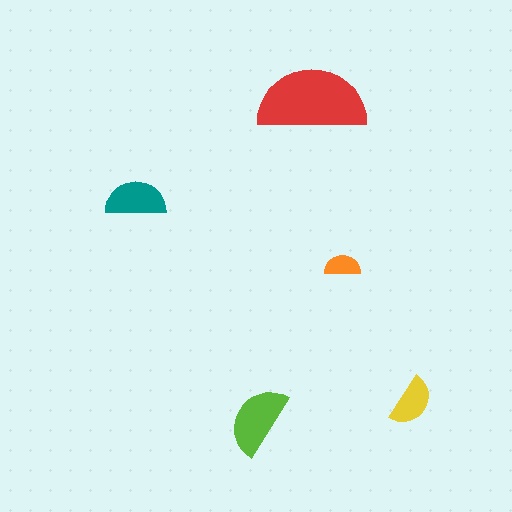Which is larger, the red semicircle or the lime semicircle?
The red one.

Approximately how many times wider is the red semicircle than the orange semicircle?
About 3 times wider.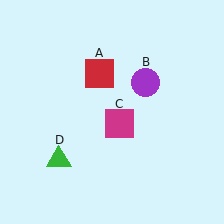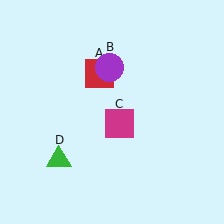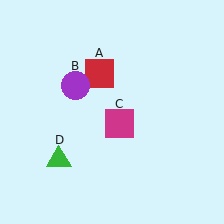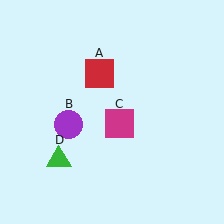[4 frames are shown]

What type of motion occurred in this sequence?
The purple circle (object B) rotated counterclockwise around the center of the scene.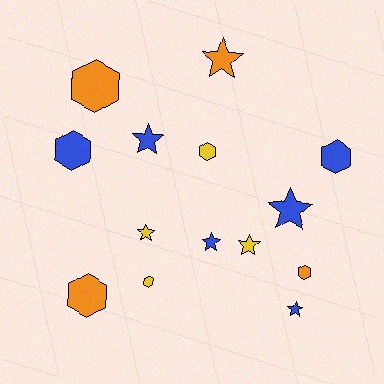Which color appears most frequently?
Blue, with 6 objects.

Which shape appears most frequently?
Star, with 7 objects.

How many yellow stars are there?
There are 2 yellow stars.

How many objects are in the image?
There are 14 objects.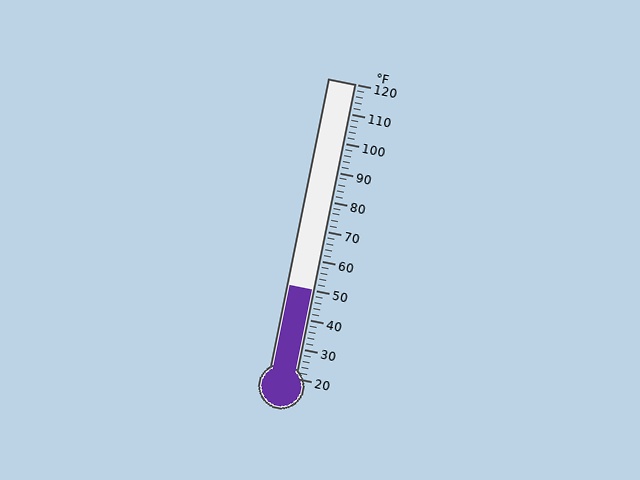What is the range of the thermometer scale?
The thermometer scale ranges from 20°F to 120°F.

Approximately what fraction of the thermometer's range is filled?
The thermometer is filled to approximately 30% of its range.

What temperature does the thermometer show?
The thermometer shows approximately 50°F.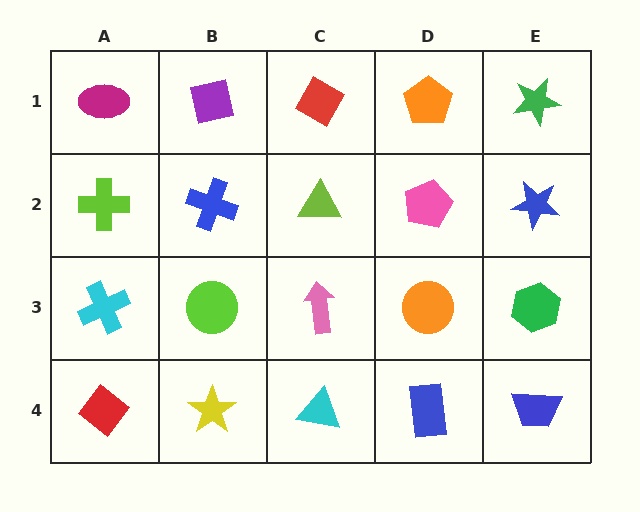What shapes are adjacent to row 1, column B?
A blue cross (row 2, column B), a magenta ellipse (row 1, column A), a red diamond (row 1, column C).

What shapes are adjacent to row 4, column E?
A green hexagon (row 3, column E), a blue rectangle (row 4, column D).